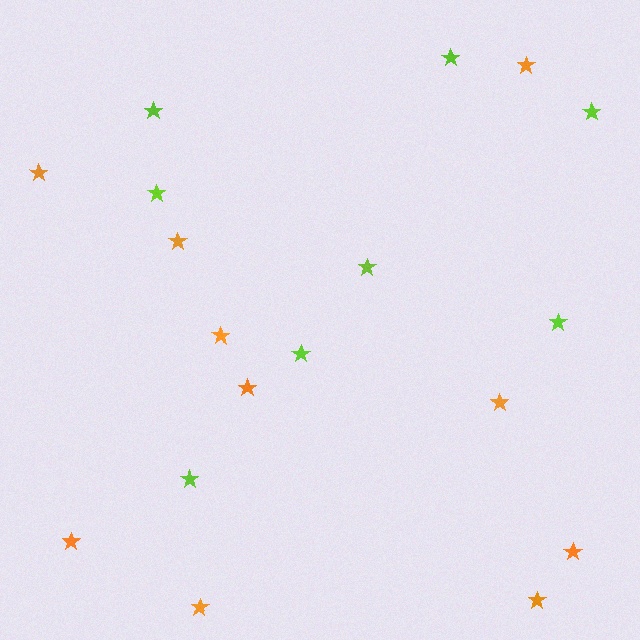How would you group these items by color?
There are 2 groups: one group of orange stars (10) and one group of lime stars (8).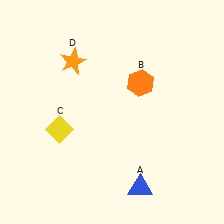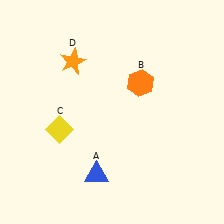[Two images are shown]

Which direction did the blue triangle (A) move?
The blue triangle (A) moved left.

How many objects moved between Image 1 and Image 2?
1 object moved between the two images.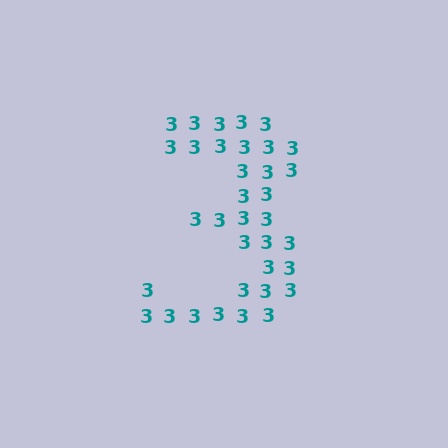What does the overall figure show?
The overall figure shows the digit 3.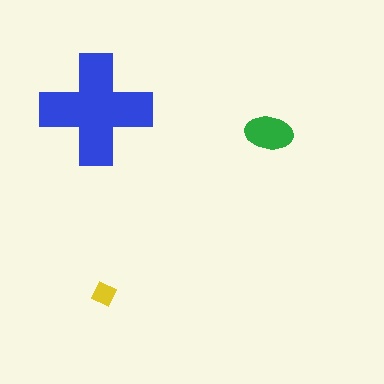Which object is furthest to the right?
The green ellipse is rightmost.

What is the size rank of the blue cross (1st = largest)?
1st.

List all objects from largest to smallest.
The blue cross, the green ellipse, the yellow diamond.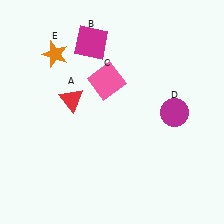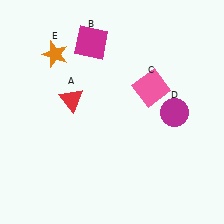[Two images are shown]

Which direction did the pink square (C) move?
The pink square (C) moved right.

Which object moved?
The pink square (C) moved right.